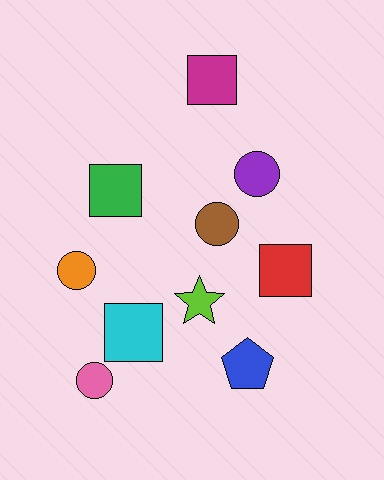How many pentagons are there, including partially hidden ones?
There is 1 pentagon.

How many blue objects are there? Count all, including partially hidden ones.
There is 1 blue object.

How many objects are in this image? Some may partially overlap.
There are 10 objects.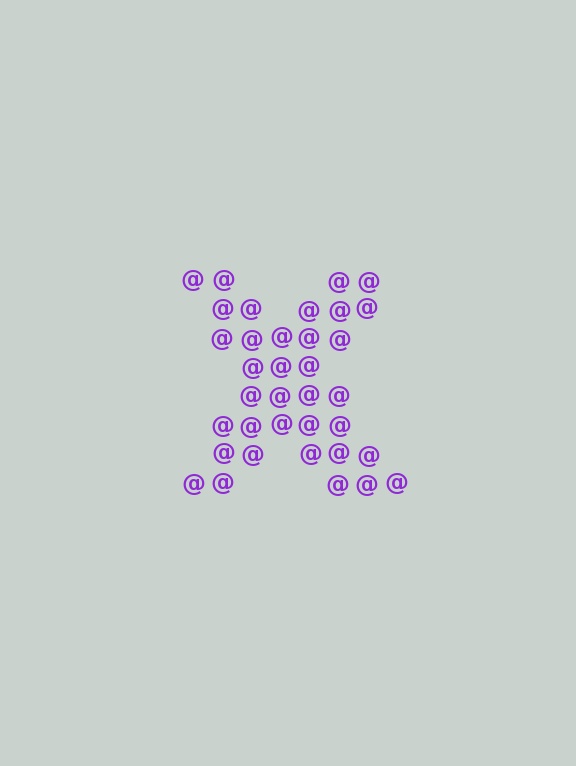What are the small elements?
The small elements are at signs.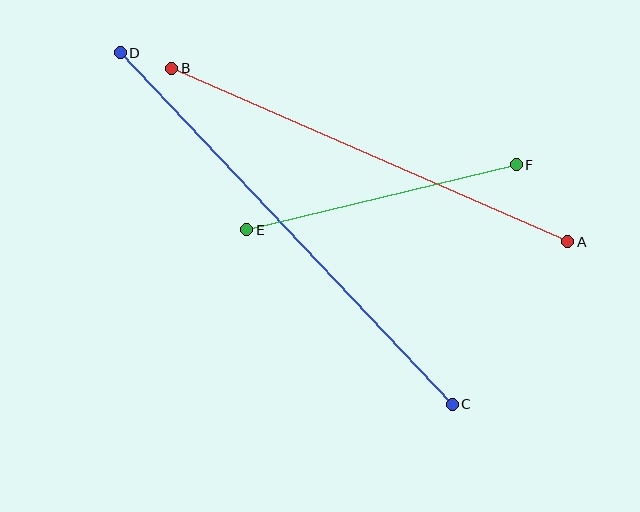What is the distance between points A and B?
The distance is approximately 432 pixels.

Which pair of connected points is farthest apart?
Points C and D are farthest apart.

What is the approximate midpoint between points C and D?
The midpoint is at approximately (286, 229) pixels.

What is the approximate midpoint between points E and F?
The midpoint is at approximately (381, 197) pixels.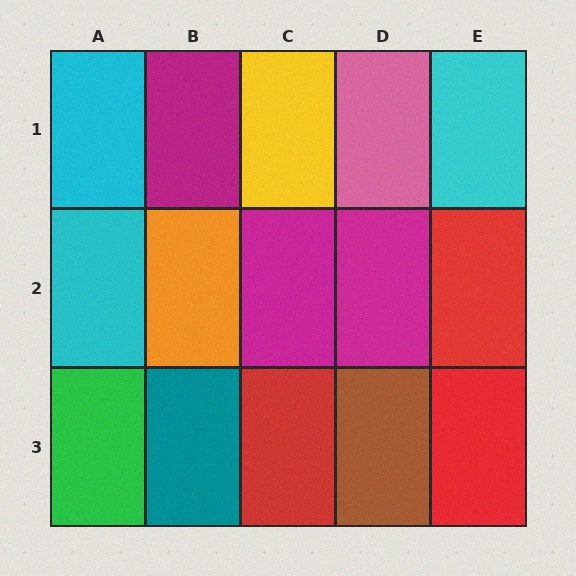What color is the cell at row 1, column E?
Cyan.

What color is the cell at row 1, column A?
Cyan.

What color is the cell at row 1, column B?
Magenta.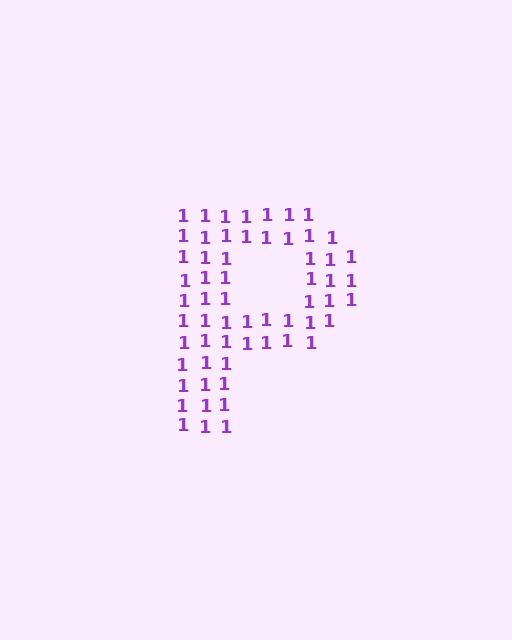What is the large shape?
The large shape is the letter P.